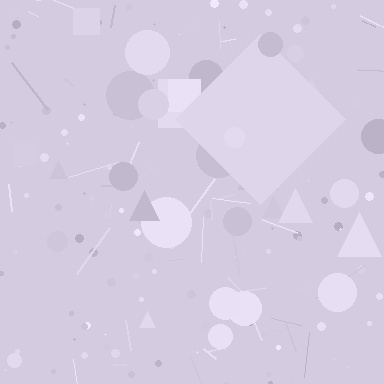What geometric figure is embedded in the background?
A diamond is embedded in the background.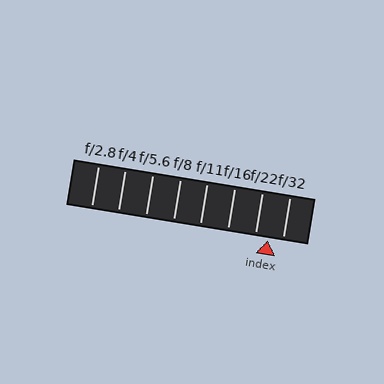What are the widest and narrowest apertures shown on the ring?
The widest aperture shown is f/2.8 and the narrowest is f/32.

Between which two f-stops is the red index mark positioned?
The index mark is between f/22 and f/32.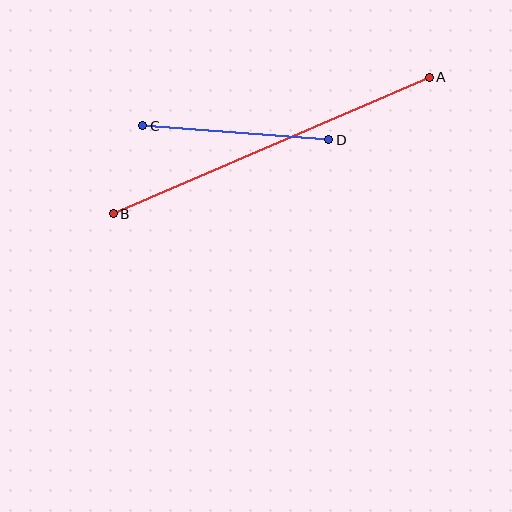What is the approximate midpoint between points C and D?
The midpoint is at approximately (236, 133) pixels.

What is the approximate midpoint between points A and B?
The midpoint is at approximately (271, 146) pixels.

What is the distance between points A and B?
The distance is approximately 344 pixels.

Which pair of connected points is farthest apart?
Points A and B are farthest apart.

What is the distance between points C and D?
The distance is approximately 186 pixels.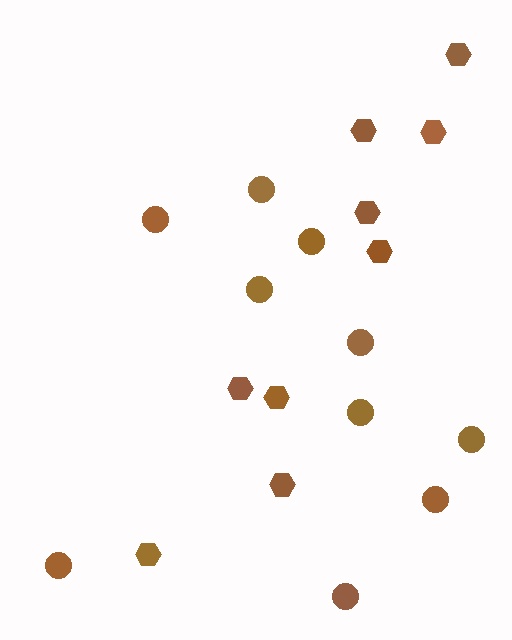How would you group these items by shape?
There are 2 groups: one group of hexagons (9) and one group of circles (10).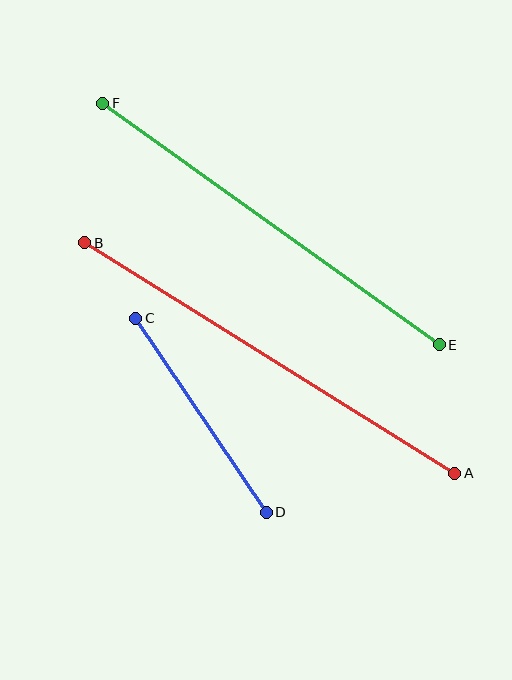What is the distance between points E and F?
The distance is approximately 415 pixels.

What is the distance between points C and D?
The distance is approximately 234 pixels.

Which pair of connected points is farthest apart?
Points A and B are farthest apart.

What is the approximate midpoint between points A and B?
The midpoint is at approximately (270, 358) pixels.